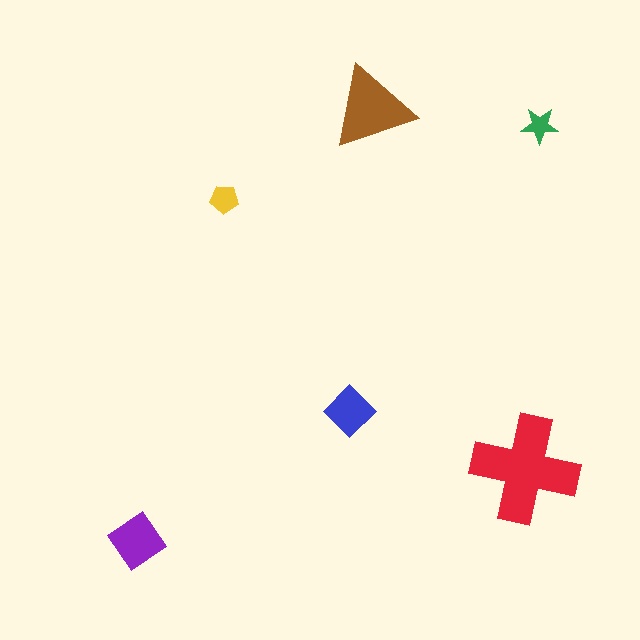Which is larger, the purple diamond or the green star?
The purple diamond.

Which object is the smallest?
The green star.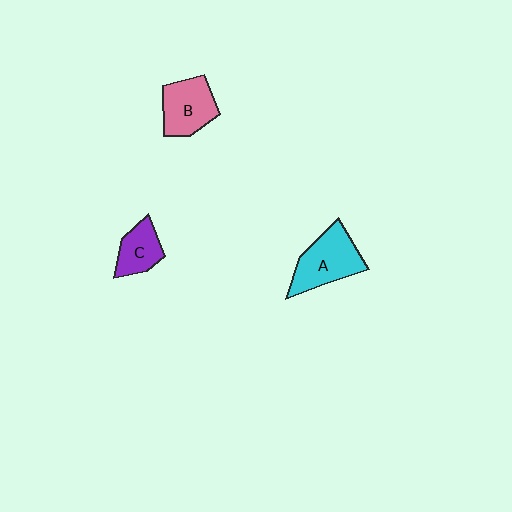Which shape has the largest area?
Shape A (cyan).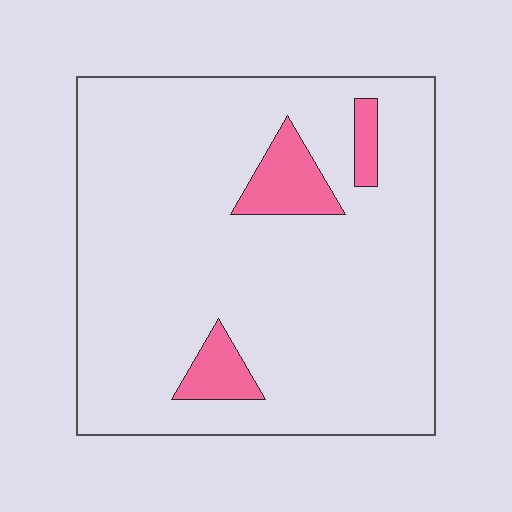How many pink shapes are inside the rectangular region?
3.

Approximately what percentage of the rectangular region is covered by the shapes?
Approximately 10%.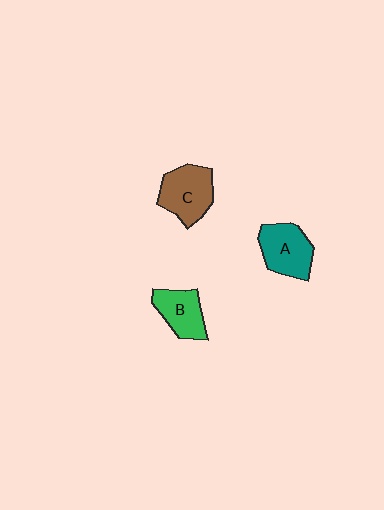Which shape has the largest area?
Shape C (brown).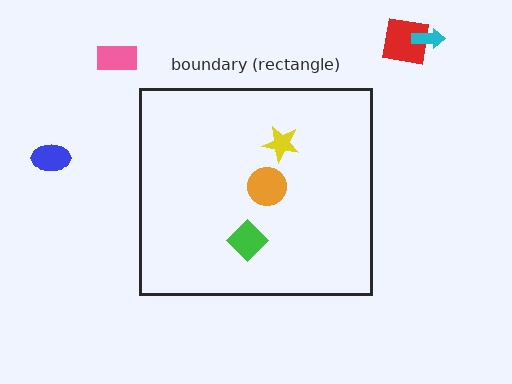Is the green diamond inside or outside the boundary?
Inside.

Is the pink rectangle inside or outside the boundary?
Outside.